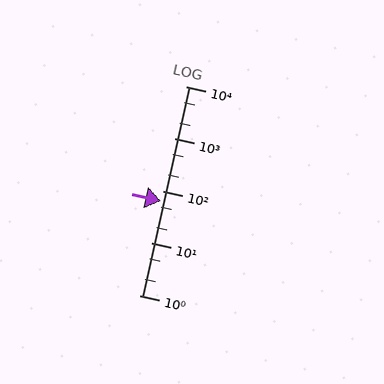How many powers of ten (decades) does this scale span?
The scale spans 4 decades, from 1 to 10000.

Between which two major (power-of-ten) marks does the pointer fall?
The pointer is between 10 and 100.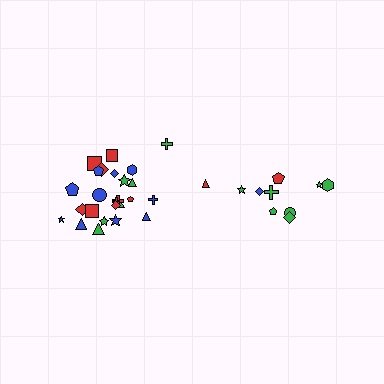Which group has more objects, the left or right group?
The left group.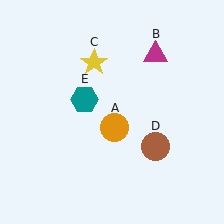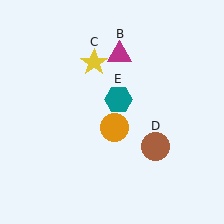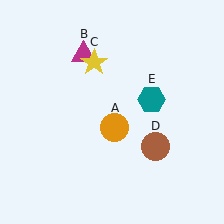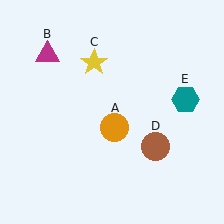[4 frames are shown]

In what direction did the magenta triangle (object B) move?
The magenta triangle (object B) moved left.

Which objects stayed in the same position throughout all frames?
Orange circle (object A) and yellow star (object C) and brown circle (object D) remained stationary.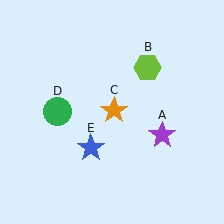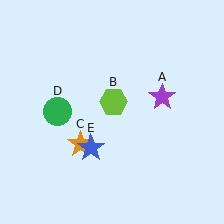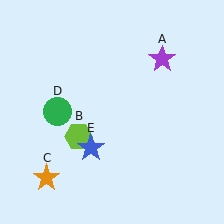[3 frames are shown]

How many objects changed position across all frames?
3 objects changed position: purple star (object A), lime hexagon (object B), orange star (object C).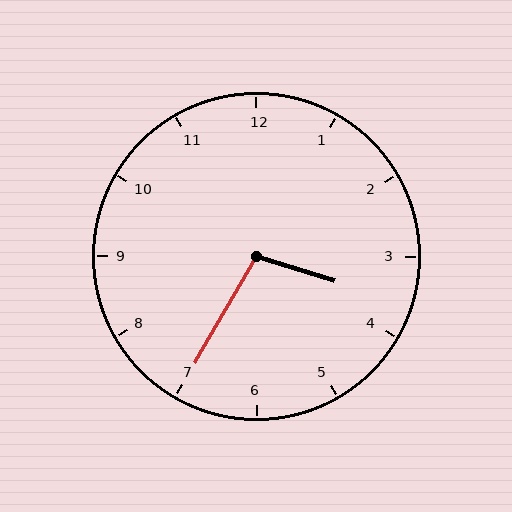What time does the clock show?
3:35.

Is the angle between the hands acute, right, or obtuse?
It is obtuse.